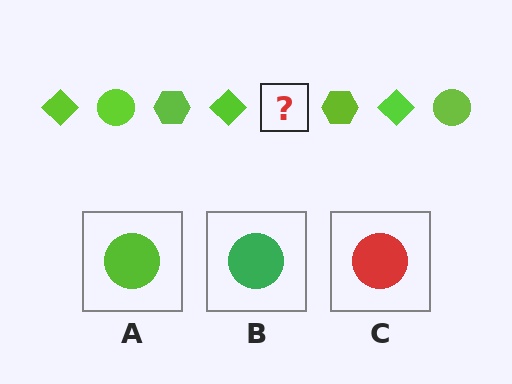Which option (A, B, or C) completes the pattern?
A.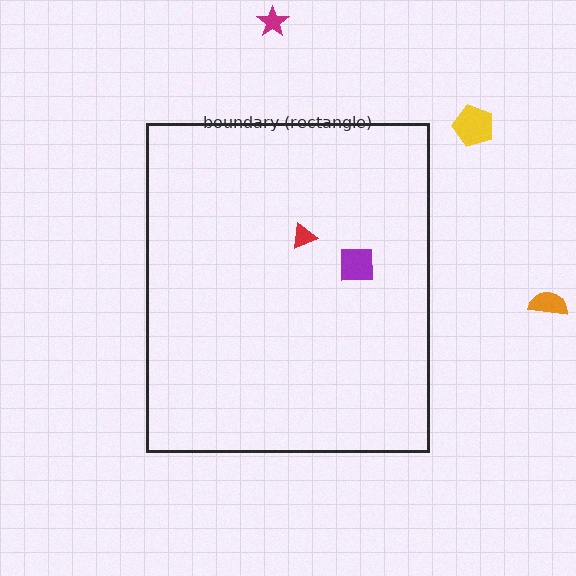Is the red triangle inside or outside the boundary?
Inside.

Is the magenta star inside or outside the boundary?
Outside.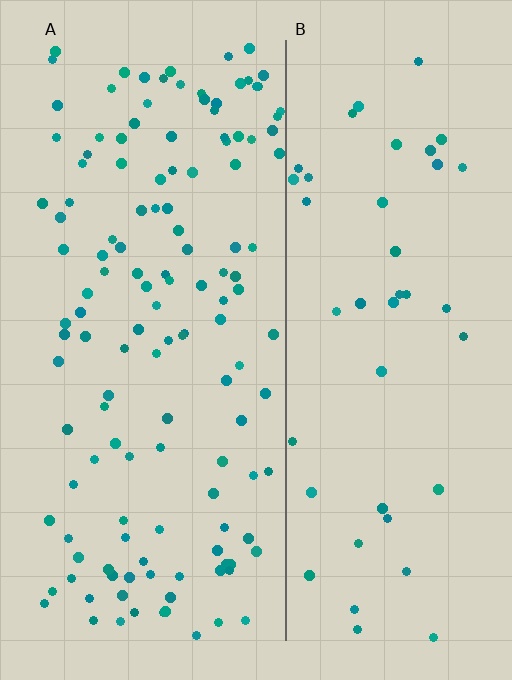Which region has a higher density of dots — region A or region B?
A (the left).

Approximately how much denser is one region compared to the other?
Approximately 3.0× — region A over region B.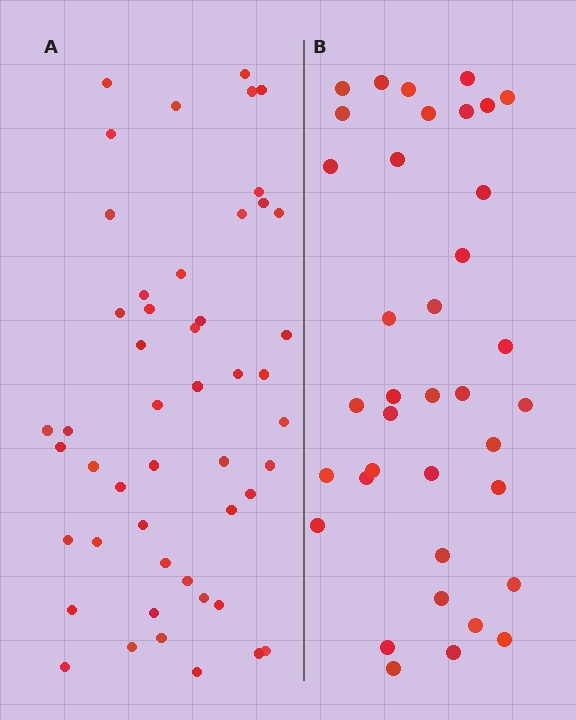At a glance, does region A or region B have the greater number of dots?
Region A (the left region) has more dots.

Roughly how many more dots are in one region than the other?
Region A has roughly 12 or so more dots than region B.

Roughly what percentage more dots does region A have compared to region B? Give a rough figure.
About 30% more.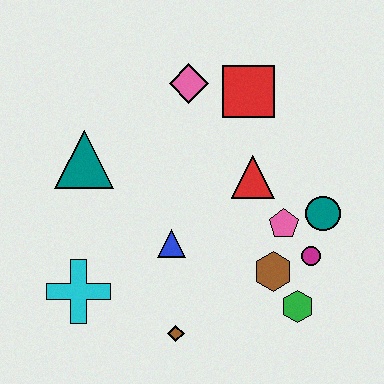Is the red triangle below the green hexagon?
No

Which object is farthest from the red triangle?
The cyan cross is farthest from the red triangle.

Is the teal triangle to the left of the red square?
Yes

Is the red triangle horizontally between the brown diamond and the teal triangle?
No